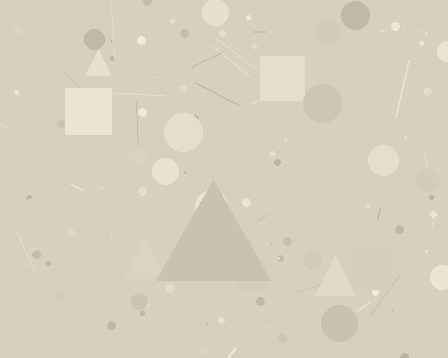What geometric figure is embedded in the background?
A triangle is embedded in the background.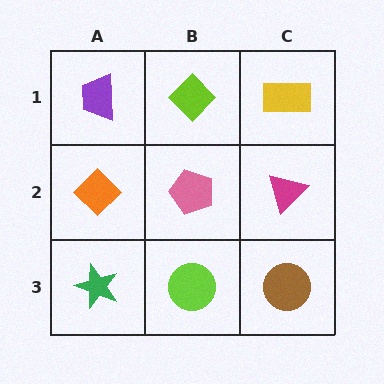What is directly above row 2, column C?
A yellow rectangle.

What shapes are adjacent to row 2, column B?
A lime diamond (row 1, column B), a lime circle (row 3, column B), an orange diamond (row 2, column A), a magenta triangle (row 2, column C).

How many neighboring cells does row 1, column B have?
3.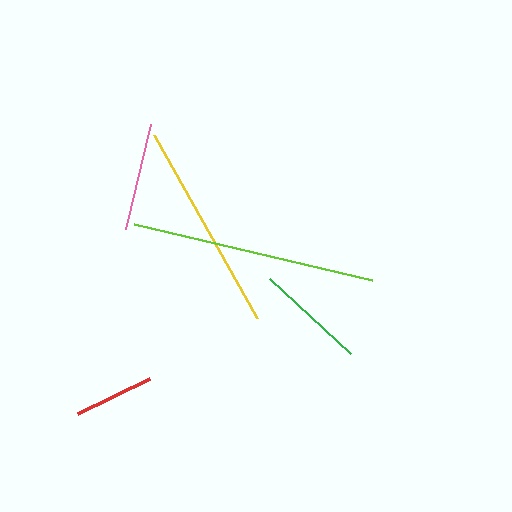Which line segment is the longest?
The lime line is the longest at approximately 245 pixels.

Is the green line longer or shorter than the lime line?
The lime line is longer than the green line.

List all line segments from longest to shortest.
From longest to shortest: lime, yellow, green, pink, red.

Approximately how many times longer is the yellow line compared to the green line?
The yellow line is approximately 1.9 times the length of the green line.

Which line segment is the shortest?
The red line is the shortest at approximately 81 pixels.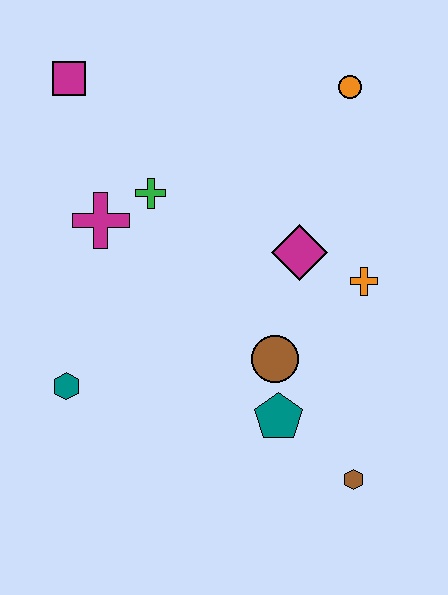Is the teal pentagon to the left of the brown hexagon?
Yes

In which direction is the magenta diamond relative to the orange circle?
The magenta diamond is below the orange circle.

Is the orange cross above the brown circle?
Yes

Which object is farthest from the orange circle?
The teal hexagon is farthest from the orange circle.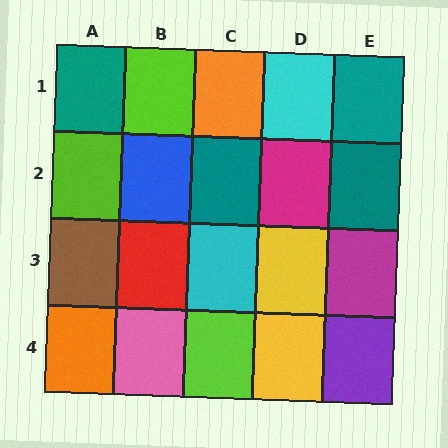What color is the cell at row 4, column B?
Pink.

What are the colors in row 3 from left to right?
Brown, red, cyan, yellow, magenta.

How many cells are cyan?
2 cells are cyan.